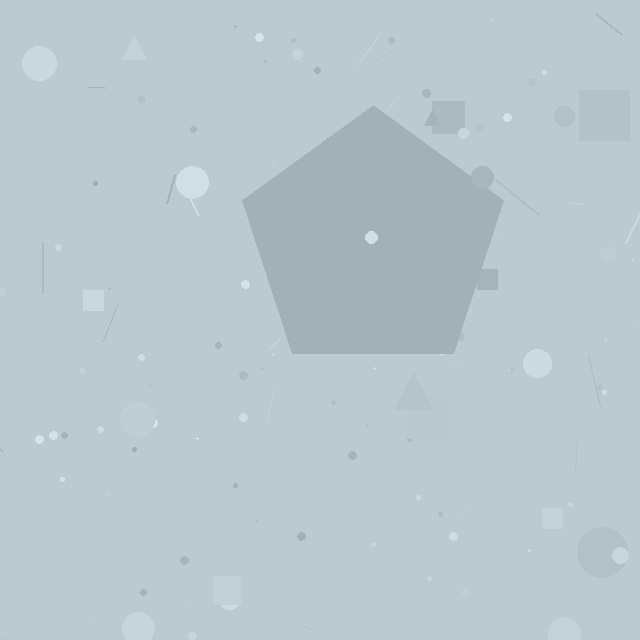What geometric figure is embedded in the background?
A pentagon is embedded in the background.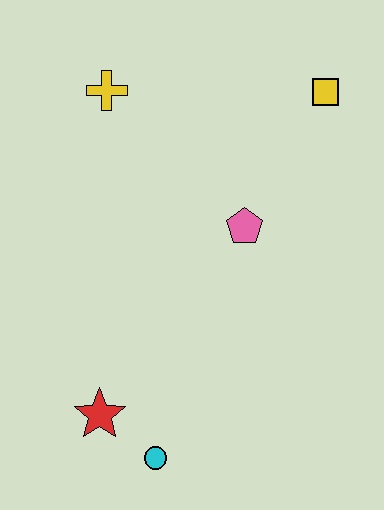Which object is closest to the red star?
The cyan circle is closest to the red star.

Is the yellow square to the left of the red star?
No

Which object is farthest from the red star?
The yellow square is farthest from the red star.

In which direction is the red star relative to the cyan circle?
The red star is to the left of the cyan circle.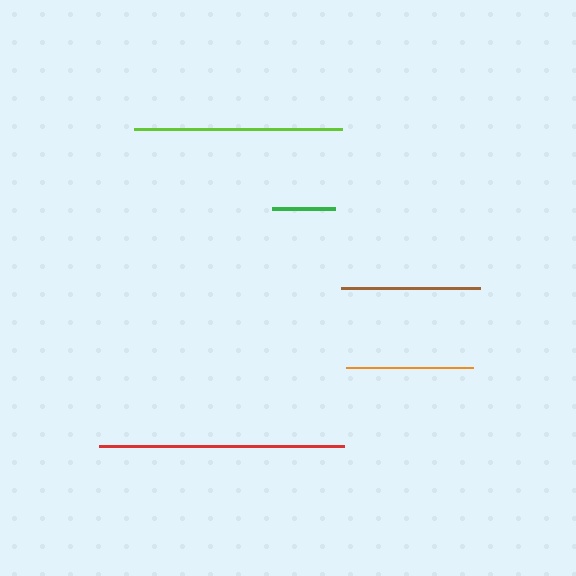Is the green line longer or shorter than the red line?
The red line is longer than the green line.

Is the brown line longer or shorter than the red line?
The red line is longer than the brown line.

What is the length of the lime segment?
The lime segment is approximately 207 pixels long.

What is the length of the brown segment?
The brown segment is approximately 139 pixels long.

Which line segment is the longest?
The red line is the longest at approximately 245 pixels.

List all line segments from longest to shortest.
From longest to shortest: red, lime, brown, orange, green.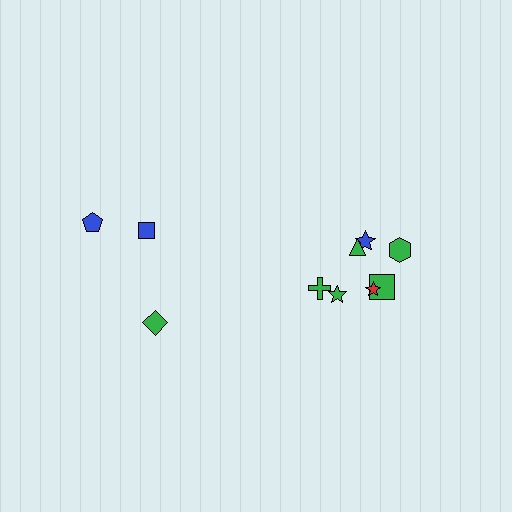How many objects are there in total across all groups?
There are 10 objects.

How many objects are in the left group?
There are 3 objects.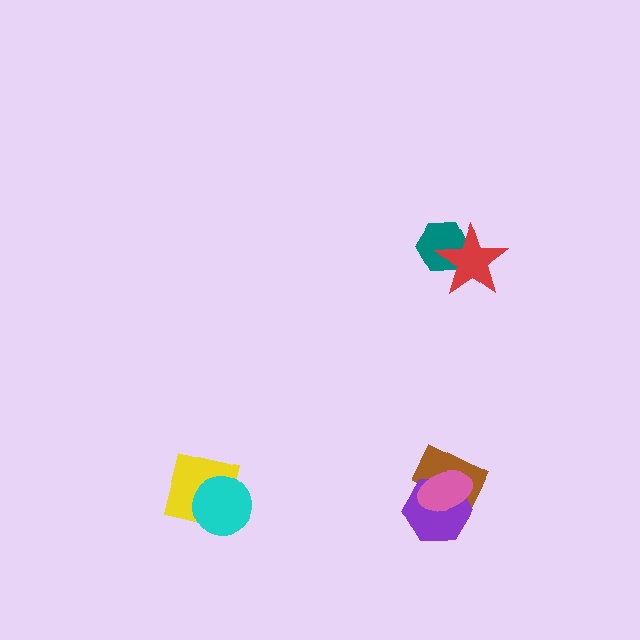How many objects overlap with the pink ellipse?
2 objects overlap with the pink ellipse.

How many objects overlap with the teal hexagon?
1 object overlaps with the teal hexagon.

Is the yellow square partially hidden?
Yes, it is partially covered by another shape.